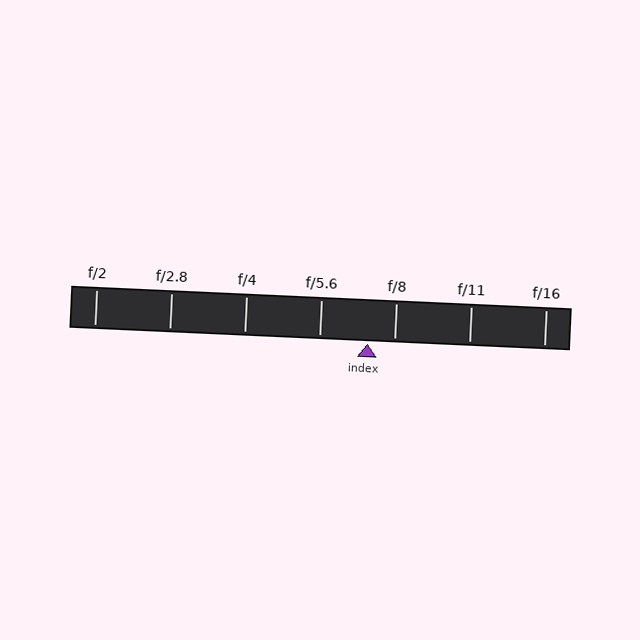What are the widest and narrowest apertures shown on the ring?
The widest aperture shown is f/2 and the narrowest is f/16.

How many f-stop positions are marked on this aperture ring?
There are 7 f-stop positions marked.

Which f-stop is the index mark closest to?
The index mark is closest to f/8.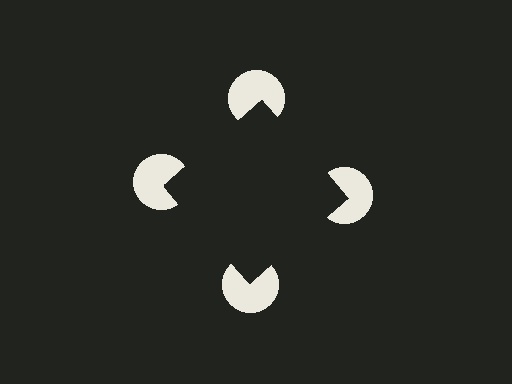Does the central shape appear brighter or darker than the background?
It typically appears slightly darker than the background, even though no actual brightness change is drawn.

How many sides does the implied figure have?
4 sides.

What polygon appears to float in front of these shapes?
An illusory square — its edges are inferred from the aligned wedge cuts in the pac-man discs, not physically drawn.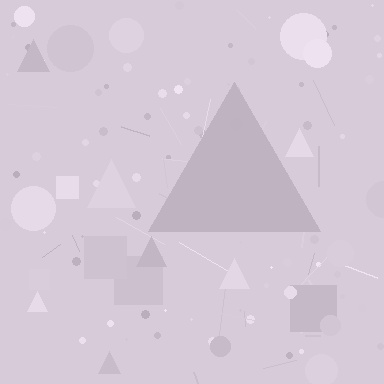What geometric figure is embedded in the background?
A triangle is embedded in the background.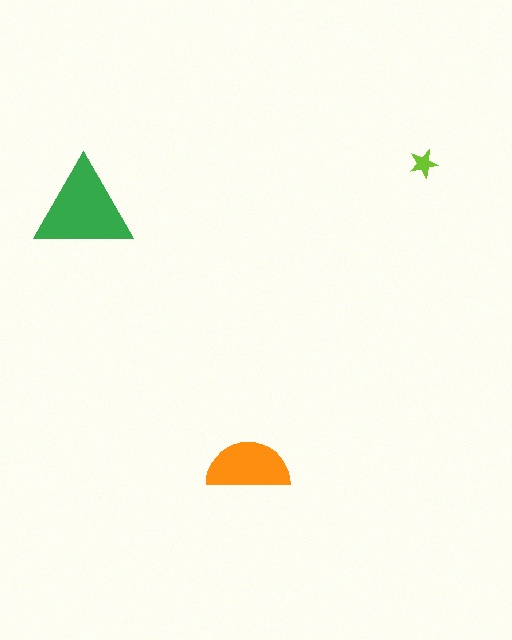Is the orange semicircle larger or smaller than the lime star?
Larger.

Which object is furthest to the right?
The lime star is rightmost.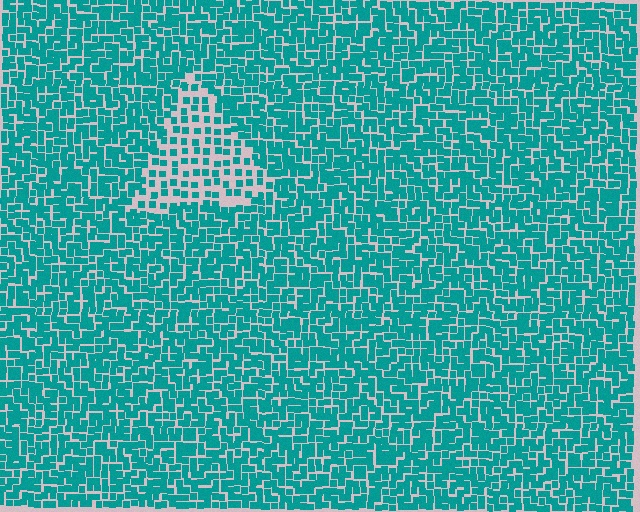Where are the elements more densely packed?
The elements are more densely packed outside the triangle boundary.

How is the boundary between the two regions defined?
The boundary is defined by a change in element density (approximately 2.0x ratio). All elements are the same color, size, and shape.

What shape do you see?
I see a triangle.